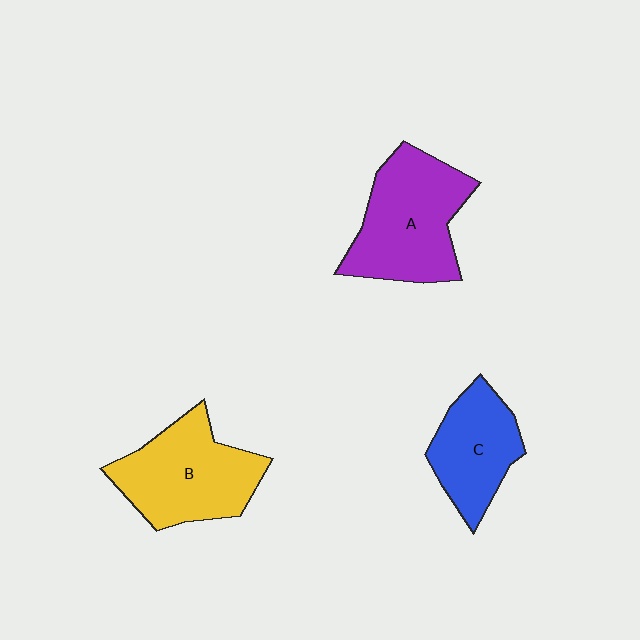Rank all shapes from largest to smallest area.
From largest to smallest: A (purple), B (yellow), C (blue).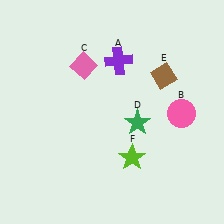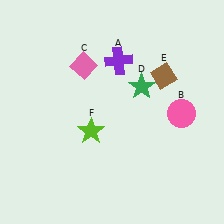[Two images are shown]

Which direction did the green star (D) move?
The green star (D) moved up.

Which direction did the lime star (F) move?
The lime star (F) moved left.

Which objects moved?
The objects that moved are: the green star (D), the lime star (F).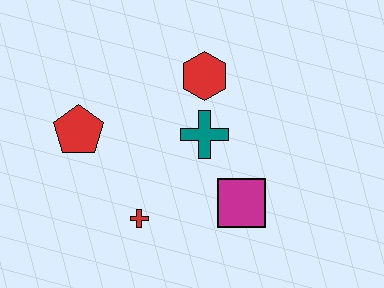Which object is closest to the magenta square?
The teal cross is closest to the magenta square.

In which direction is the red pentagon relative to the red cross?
The red pentagon is above the red cross.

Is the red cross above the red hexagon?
No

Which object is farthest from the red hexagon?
The red cross is farthest from the red hexagon.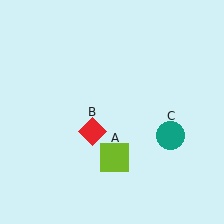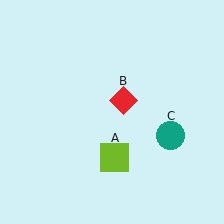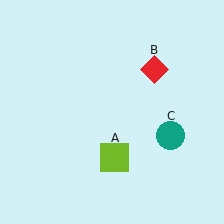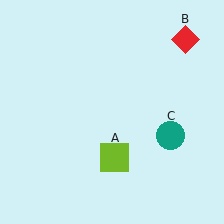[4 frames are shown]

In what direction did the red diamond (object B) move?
The red diamond (object B) moved up and to the right.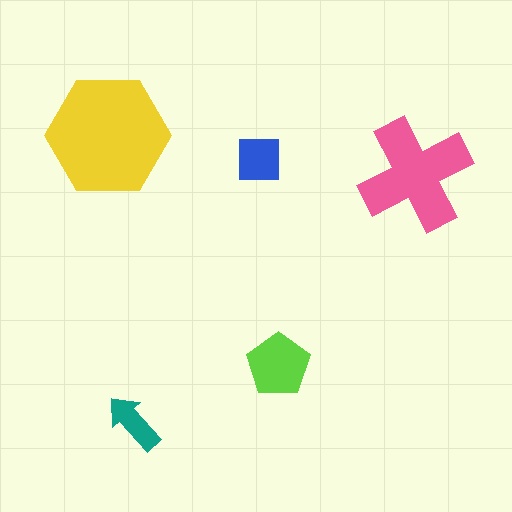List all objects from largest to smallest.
The yellow hexagon, the pink cross, the lime pentagon, the blue square, the teal arrow.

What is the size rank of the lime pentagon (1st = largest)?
3rd.